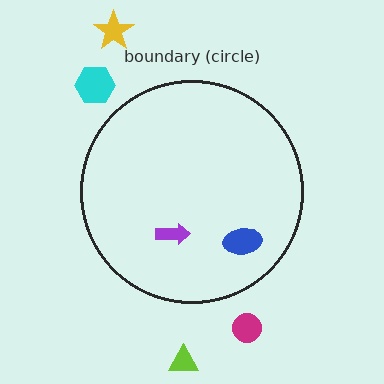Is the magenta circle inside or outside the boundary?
Outside.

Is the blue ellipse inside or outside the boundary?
Inside.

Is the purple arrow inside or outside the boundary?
Inside.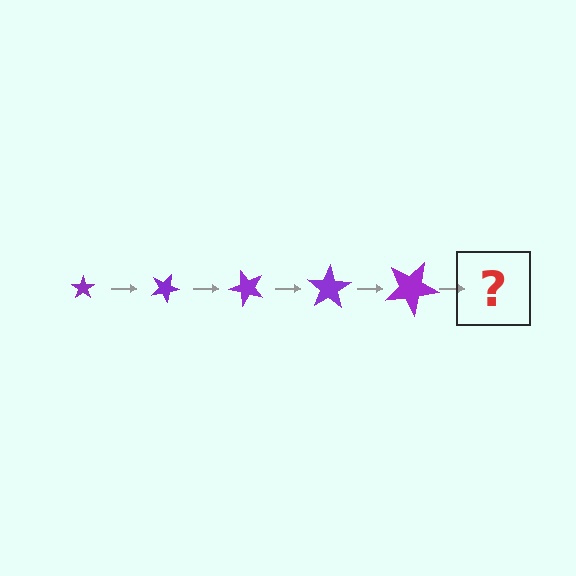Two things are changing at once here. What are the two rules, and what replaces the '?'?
The two rules are that the star grows larger each step and it rotates 25 degrees each step. The '?' should be a star, larger than the previous one and rotated 125 degrees from the start.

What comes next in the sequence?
The next element should be a star, larger than the previous one and rotated 125 degrees from the start.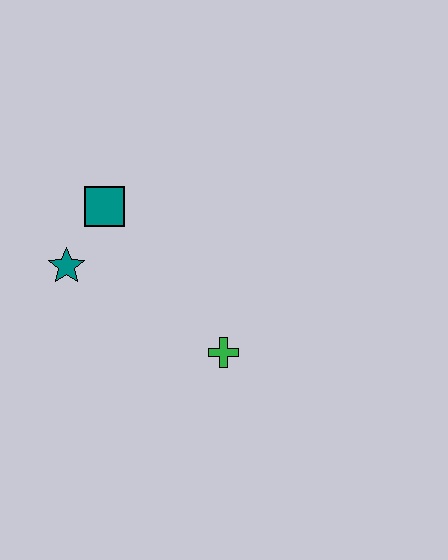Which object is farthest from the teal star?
The green cross is farthest from the teal star.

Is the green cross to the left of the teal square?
No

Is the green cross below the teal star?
Yes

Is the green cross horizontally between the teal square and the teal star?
No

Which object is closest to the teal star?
The teal square is closest to the teal star.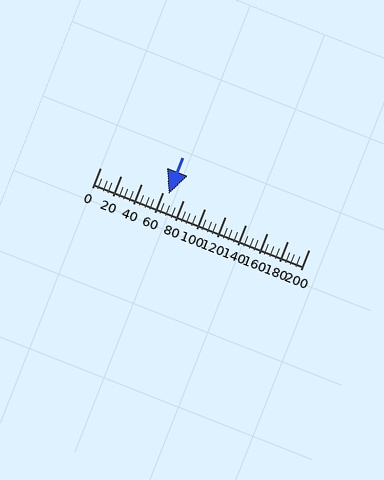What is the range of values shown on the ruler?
The ruler shows values from 0 to 200.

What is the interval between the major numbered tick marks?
The major tick marks are spaced 20 units apart.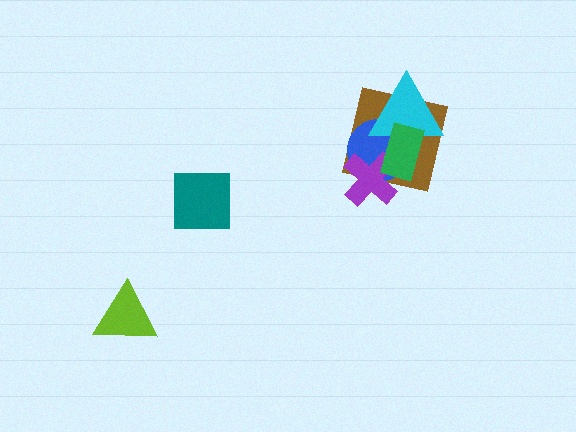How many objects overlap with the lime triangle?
0 objects overlap with the lime triangle.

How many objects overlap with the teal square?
0 objects overlap with the teal square.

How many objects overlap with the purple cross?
3 objects overlap with the purple cross.